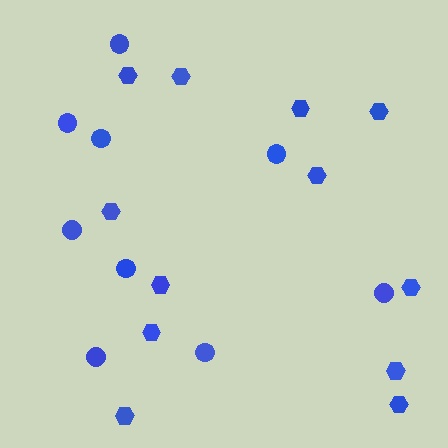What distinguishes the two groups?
There are 2 groups: one group of hexagons (12) and one group of circles (9).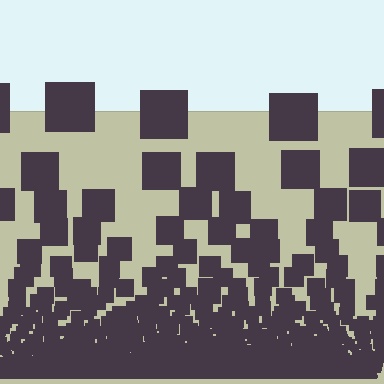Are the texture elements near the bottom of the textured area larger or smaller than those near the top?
Smaller. The gradient is inverted — elements near the bottom are smaller and denser.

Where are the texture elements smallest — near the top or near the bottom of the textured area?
Near the bottom.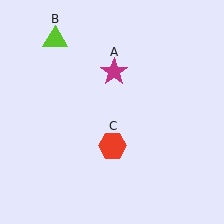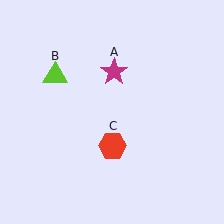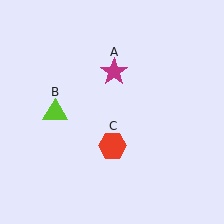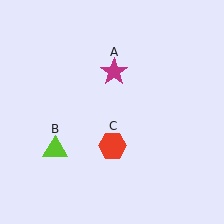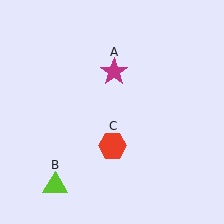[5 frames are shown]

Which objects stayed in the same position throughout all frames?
Magenta star (object A) and red hexagon (object C) remained stationary.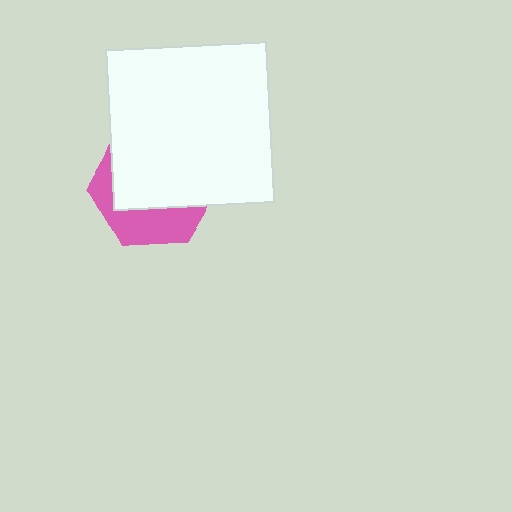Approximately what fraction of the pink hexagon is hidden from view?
Roughly 65% of the pink hexagon is hidden behind the white square.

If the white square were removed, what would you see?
You would see the complete pink hexagon.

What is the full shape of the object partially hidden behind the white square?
The partially hidden object is a pink hexagon.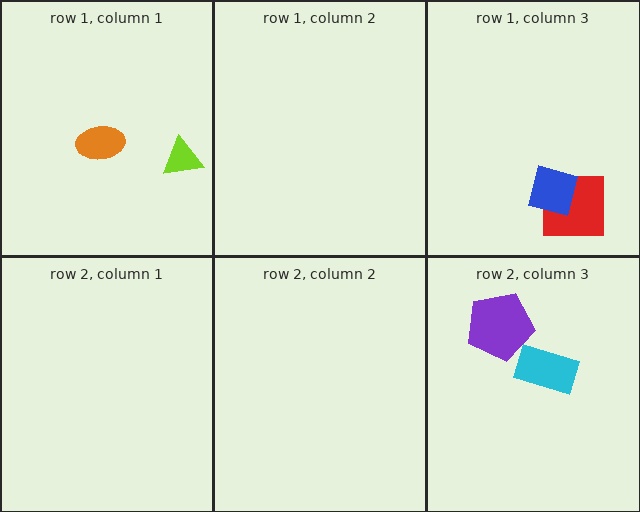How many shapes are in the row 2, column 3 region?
2.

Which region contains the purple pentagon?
The row 2, column 3 region.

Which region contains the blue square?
The row 1, column 3 region.